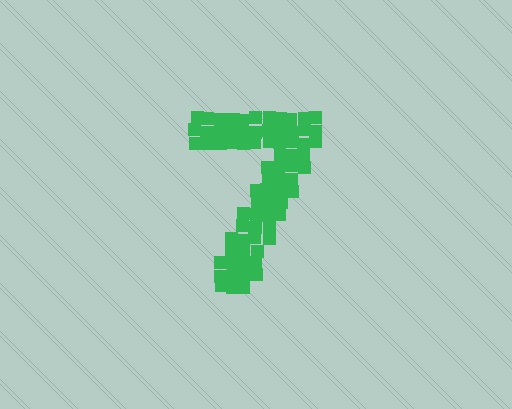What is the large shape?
The large shape is the digit 7.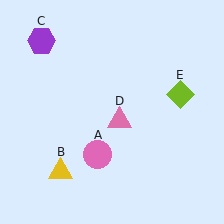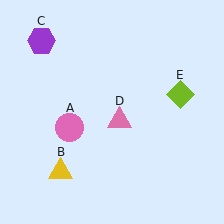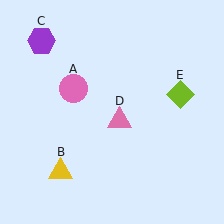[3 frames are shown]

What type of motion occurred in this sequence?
The pink circle (object A) rotated clockwise around the center of the scene.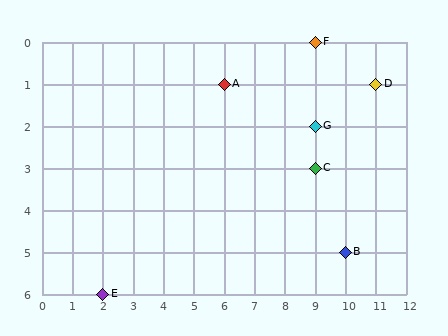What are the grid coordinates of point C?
Point C is at grid coordinates (9, 3).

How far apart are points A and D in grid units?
Points A and D are 5 columns apart.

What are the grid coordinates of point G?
Point G is at grid coordinates (9, 2).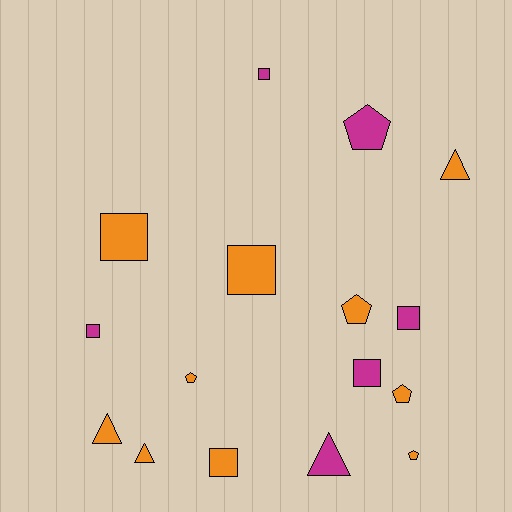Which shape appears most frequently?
Square, with 7 objects.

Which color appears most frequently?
Orange, with 10 objects.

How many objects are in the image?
There are 16 objects.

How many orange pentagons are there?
There are 4 orange pentagons.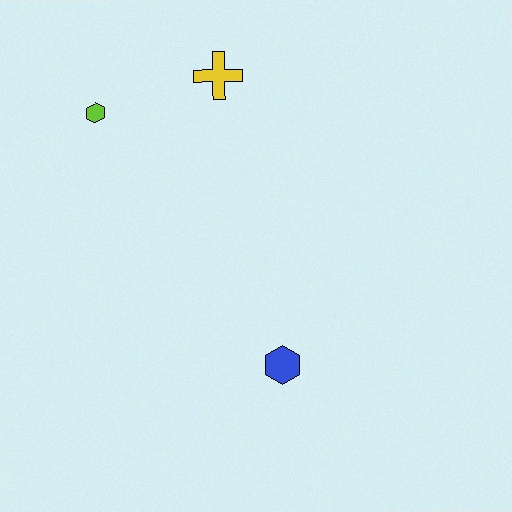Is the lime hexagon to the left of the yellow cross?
Yes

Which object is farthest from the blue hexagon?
The lime hexagon is farthest from the blue hexagon.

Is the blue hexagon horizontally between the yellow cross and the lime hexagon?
No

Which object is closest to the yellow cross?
The lime hexagon is closest to the yellow cross.